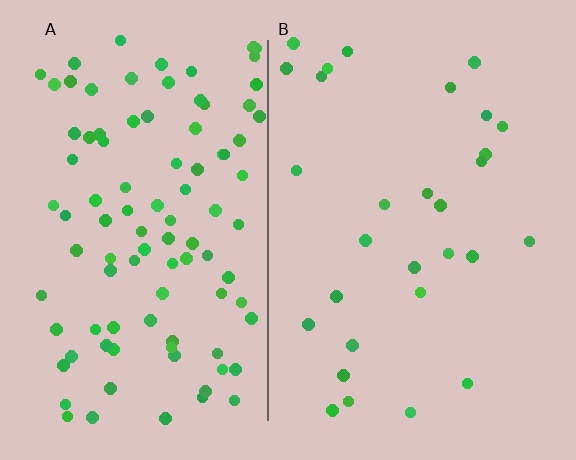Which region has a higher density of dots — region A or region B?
A (the left).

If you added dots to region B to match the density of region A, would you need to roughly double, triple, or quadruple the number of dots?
Approximately triple.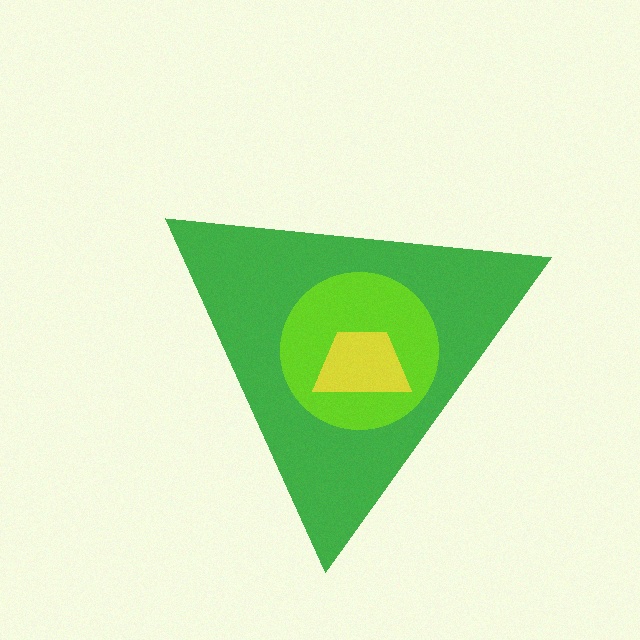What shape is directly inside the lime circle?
The yellow trapezoid.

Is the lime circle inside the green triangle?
Yes.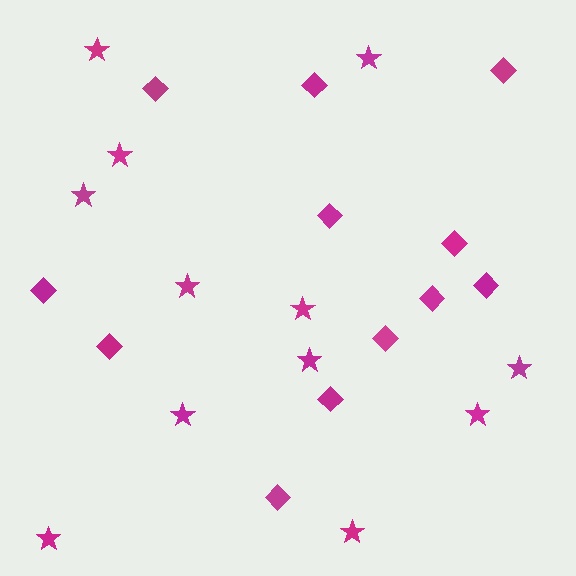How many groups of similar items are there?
There are 2 groups: one group of diamonds (12) and one group of stars (12).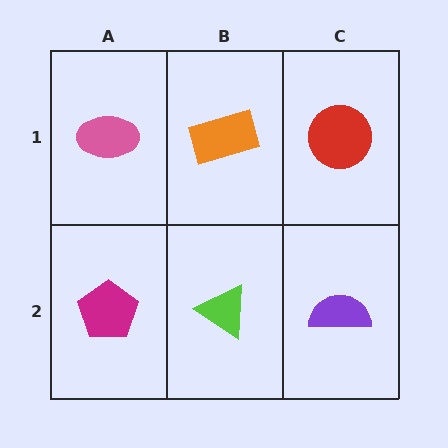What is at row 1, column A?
A pink ellipse.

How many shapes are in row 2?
3 shapes.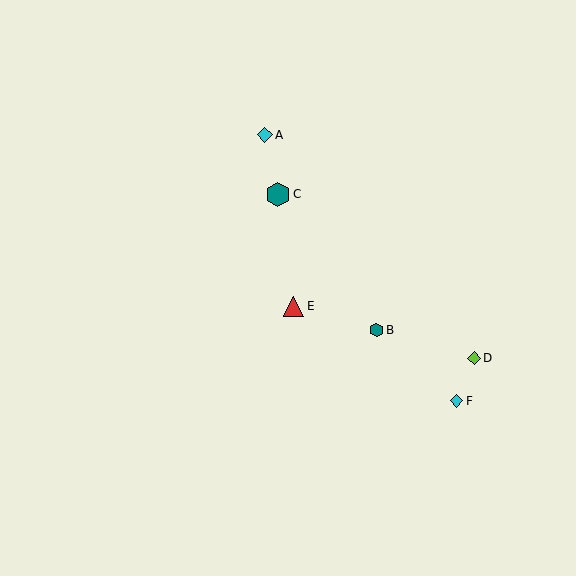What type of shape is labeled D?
Shape D is a lime diamond.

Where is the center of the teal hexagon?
The center of the teal hexagon is at (376, 330).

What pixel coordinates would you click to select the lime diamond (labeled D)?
Click at (474, 358) to select the lime diamond D.